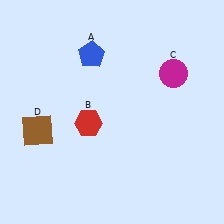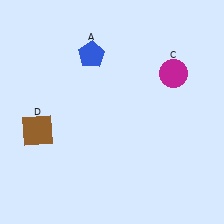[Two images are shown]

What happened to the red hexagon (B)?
The red hexagon (B) was removed in Image 2. It was in the bottom-left area of Image 1.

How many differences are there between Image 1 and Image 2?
There is 1 difference between the two images.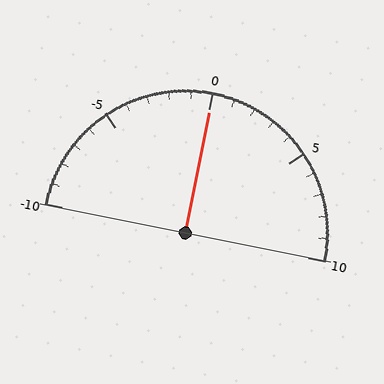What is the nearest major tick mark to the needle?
The nearest major tick mark is 0.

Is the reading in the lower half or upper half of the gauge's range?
The reading is in the upper half of the range (-10 to 10).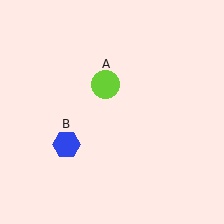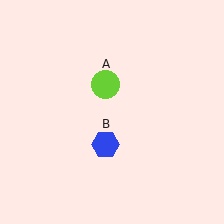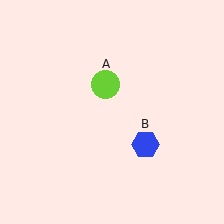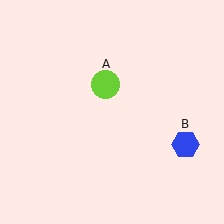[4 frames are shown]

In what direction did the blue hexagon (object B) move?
The blue hexagon (object B) moved right.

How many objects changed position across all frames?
1 object changed position: blue hexagon (object B).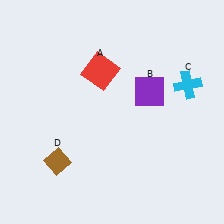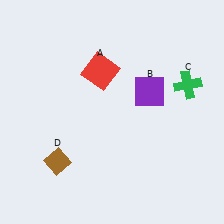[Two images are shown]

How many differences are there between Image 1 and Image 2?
There is 1 difference between the two images.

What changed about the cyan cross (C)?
In Image 1, C is cyan. In Image 2, it changed to green.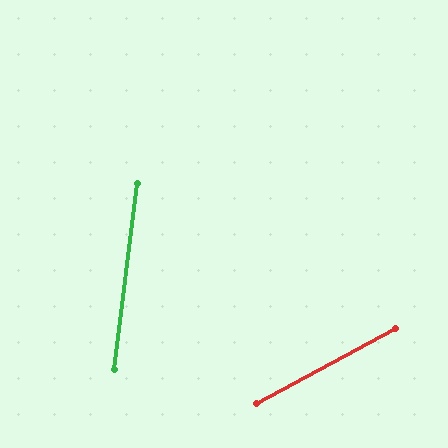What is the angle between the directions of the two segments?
Approximately 55 degrees.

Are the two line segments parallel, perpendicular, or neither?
Neither parallel nor perpendicular — they differ by about 55°.